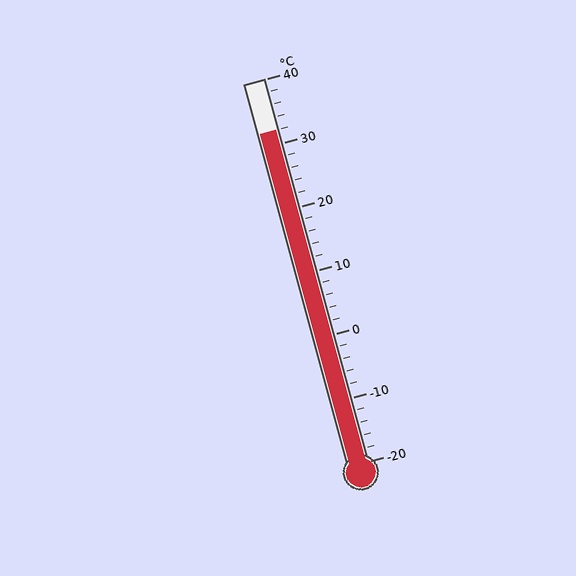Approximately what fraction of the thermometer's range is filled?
The thermometer is filled to approximately 85% of its range.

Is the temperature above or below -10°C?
The temperature is above -10°C.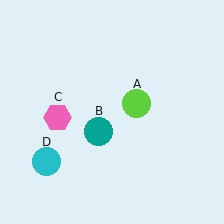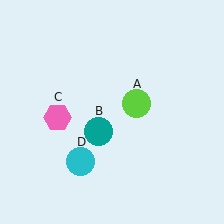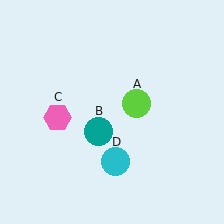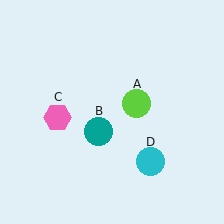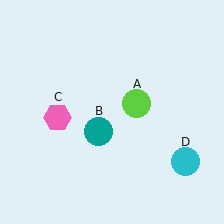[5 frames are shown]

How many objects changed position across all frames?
1 object changed position: cyan circle (object D).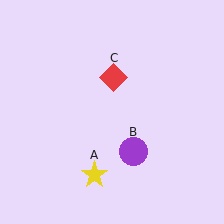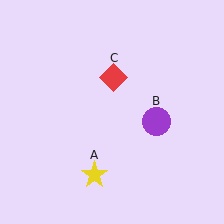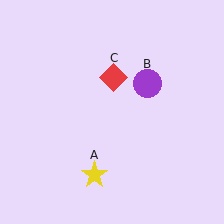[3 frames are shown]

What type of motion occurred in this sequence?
The purple circle (object B) rotated counterclockwise around the center of the scene.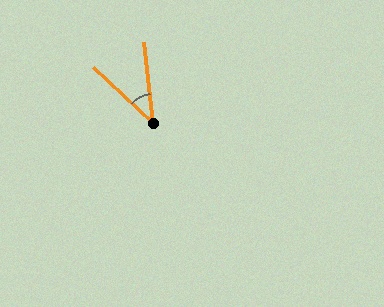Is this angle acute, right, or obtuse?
It is acute.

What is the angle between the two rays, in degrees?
Approximately 41 degrees.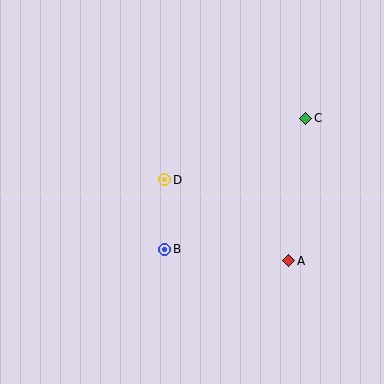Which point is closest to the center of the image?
Point D at (165, 180) is closest to the center.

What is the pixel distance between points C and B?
The distance between C and B is 192 pixels.